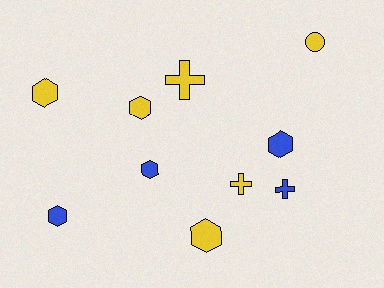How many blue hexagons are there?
There are 3 blue hexagons.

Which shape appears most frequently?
Hexagon, with 6 objects.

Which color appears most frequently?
Yellow, with 6 objects.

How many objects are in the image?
There are 10 objects.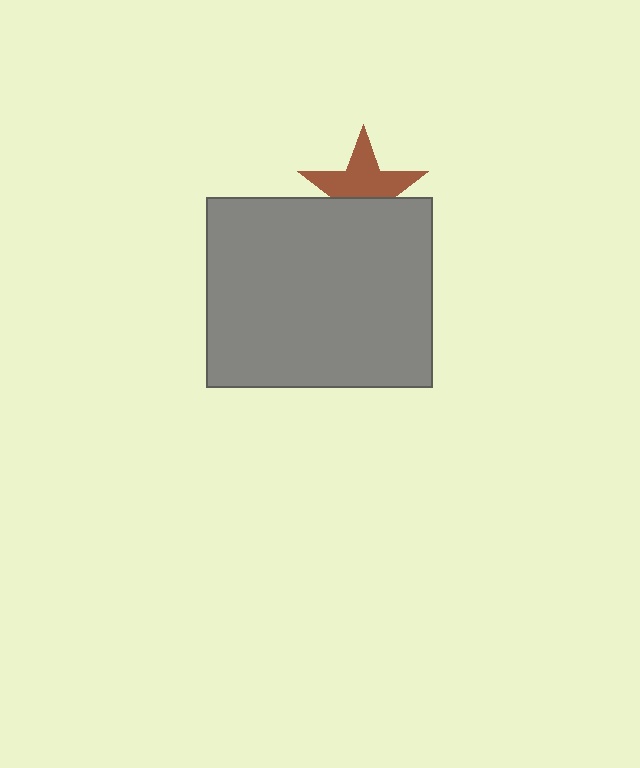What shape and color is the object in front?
The object in front is a gray rectangle.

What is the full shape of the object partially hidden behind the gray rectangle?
The partially hidden object is a brown star.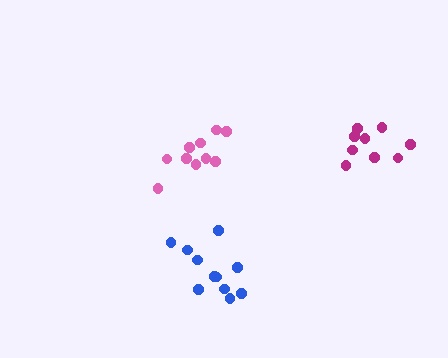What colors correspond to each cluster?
The clusters are colored: blue, pink, magenta.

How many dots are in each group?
Group 1: 11 dots, Group 2: 10 dots, Group 3: 9 dots (30 total).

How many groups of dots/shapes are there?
There are 3 groups.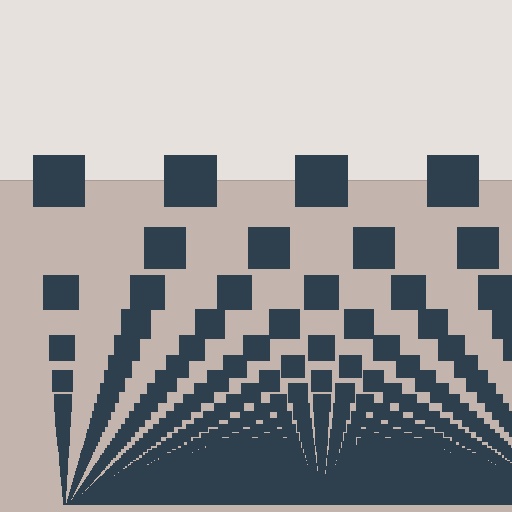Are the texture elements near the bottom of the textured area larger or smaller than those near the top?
Smaller. The gradient is inverted — elements near the bottom are smaller and denser.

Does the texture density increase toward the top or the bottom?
Density increases toward the bottom.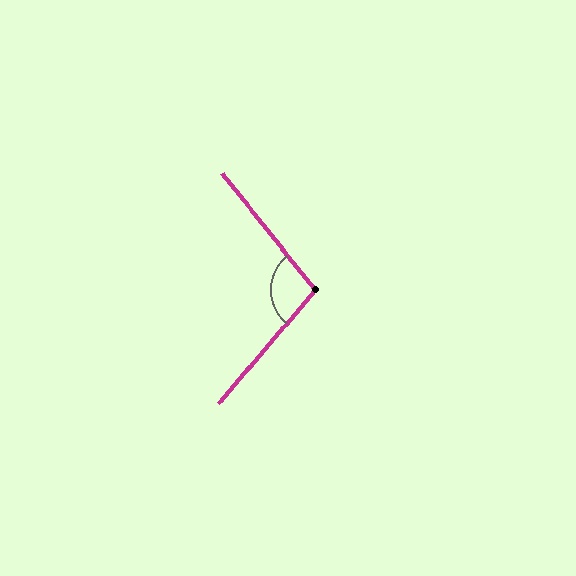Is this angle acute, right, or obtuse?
It is obtuse.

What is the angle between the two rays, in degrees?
Approximately 101 degrees.